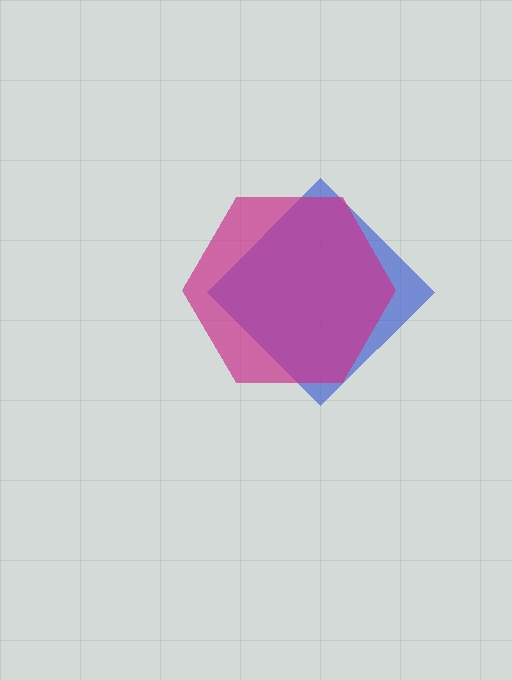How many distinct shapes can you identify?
There are 2 distinct shapes: a blue diamond, a magenta hexagon.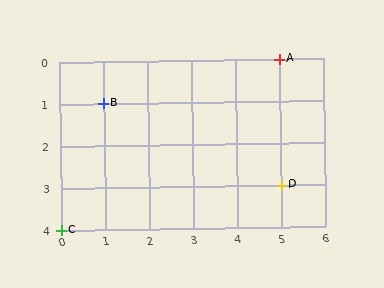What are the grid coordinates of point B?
Point B is at grid coordinates (1, 1).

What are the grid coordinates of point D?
Point D is at grid coordinates (5, 3).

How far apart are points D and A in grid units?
Points D and A are 3 rows apart.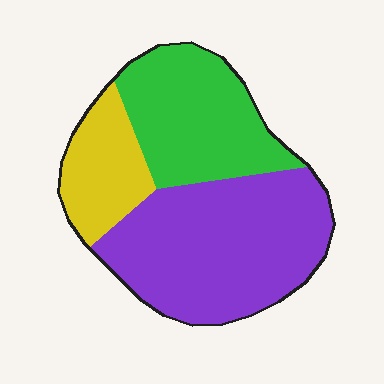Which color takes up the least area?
Yellow, at roughly 20%.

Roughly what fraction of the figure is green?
Green takes up about one third (1/3) of the figure.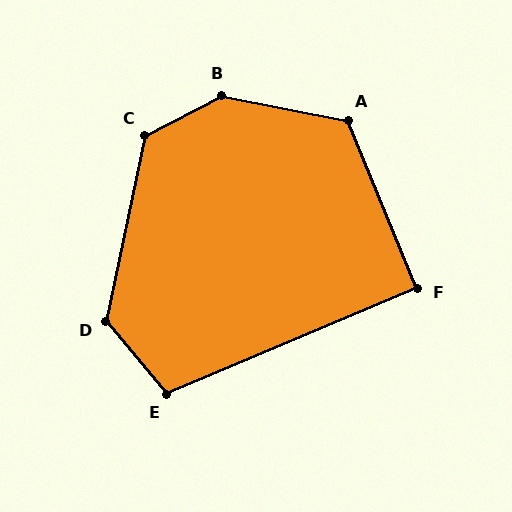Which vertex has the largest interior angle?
B, at approximately 141 degrees.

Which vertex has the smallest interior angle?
F, at approximately 91 degrees.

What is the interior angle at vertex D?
Approximately 128 degrees (obtuse).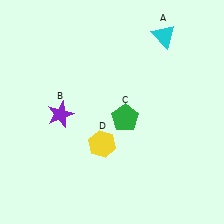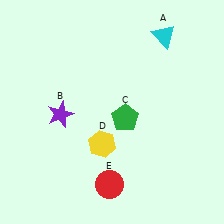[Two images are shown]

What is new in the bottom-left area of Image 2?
A red circle (E) was added in the bottom-left area of Image 2.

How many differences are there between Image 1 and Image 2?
There is 1 difference between the two images.